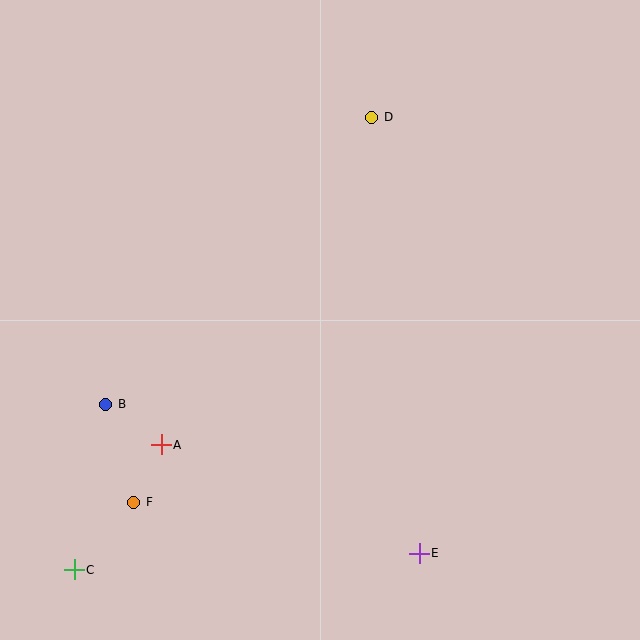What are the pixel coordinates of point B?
Point B is at (106, 404).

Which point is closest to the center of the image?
Point A at (161, 445) is closest to the center.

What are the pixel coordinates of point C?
Point C is at (74, 570).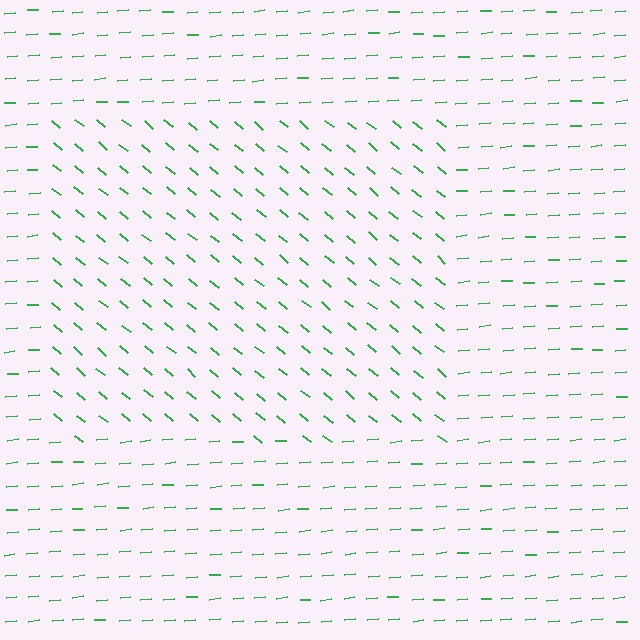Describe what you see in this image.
The image is filled with small green line segments. A rectangle region in the image has lines oriented differently from the surrounding lines, creating a visible texture boundary.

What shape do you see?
I see a rectangle.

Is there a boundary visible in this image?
Yes, there is a texture boundary formed by a change in line orientation.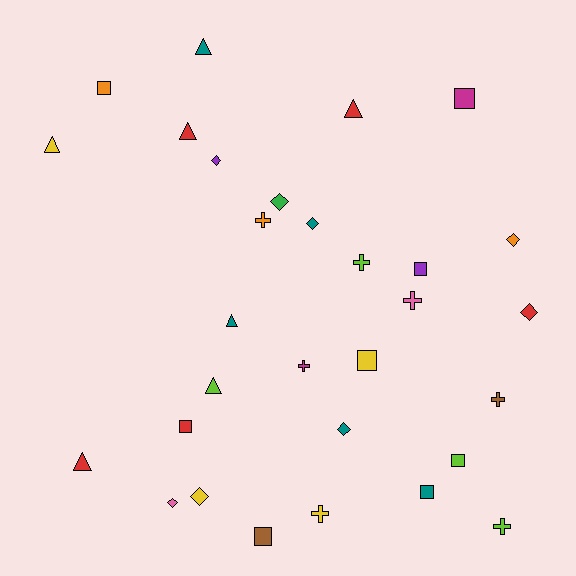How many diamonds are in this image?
There are 8 diamonds.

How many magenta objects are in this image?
There are 2 magenta objects.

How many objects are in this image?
There are 30 objects.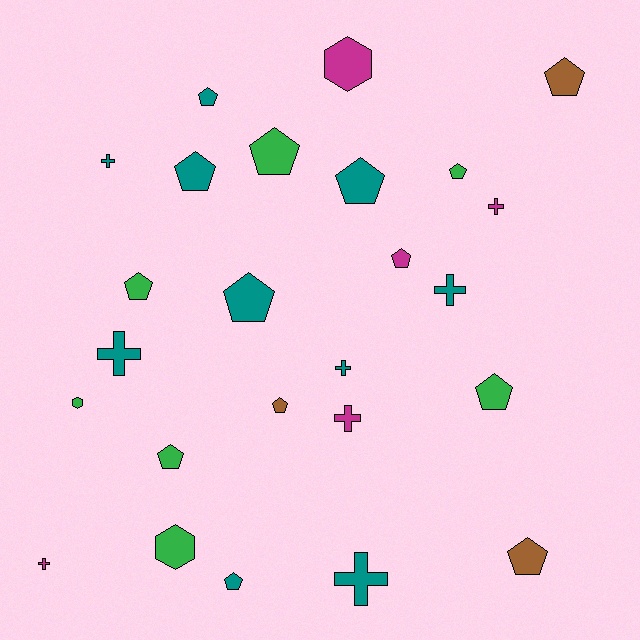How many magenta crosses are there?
There are 3 magenta crosses.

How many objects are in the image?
There are 25 objects.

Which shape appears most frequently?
Pentagon, with 14 objects.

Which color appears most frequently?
Teal, with 10 objects.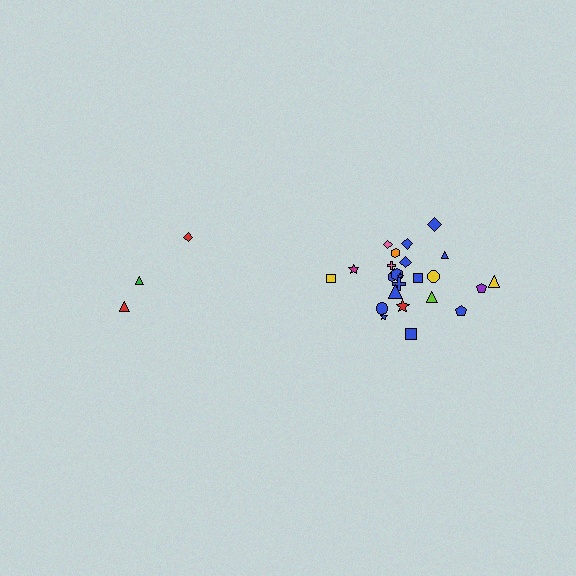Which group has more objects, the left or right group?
The right group.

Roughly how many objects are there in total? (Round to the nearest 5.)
Roughly 30 objects in total.